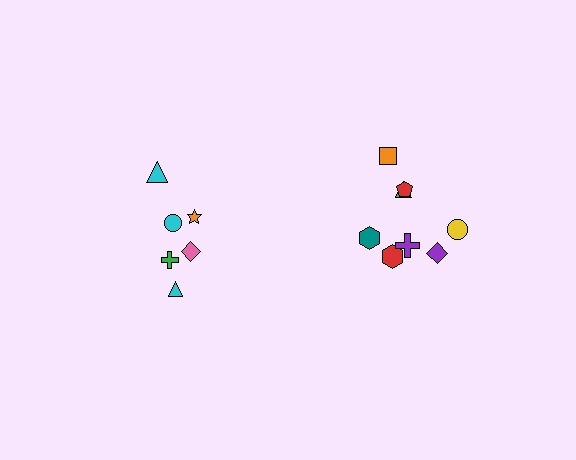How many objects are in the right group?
There are 8 objects.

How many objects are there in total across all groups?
There are 14 objects.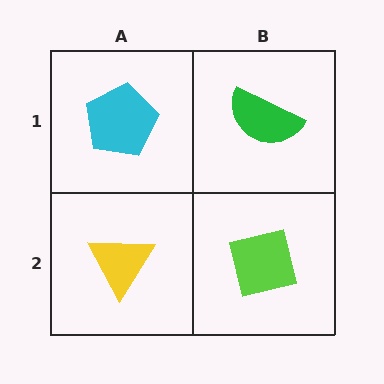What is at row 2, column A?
A yellow triangle.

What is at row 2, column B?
A lime square.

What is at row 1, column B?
A green semicircle.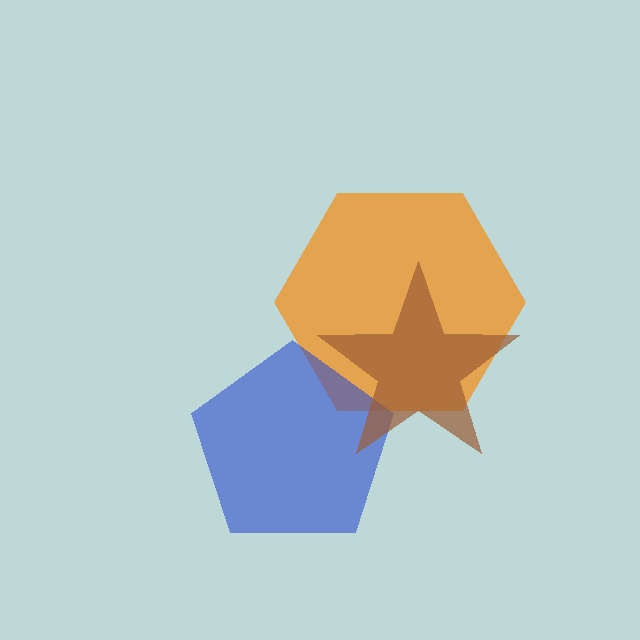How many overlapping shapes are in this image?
There are 3 overlapping shapes in the image.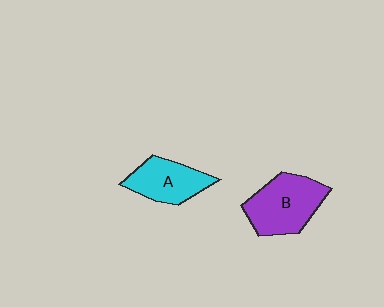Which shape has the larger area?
Shape B (purple).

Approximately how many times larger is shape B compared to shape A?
Approximately 1.3 times.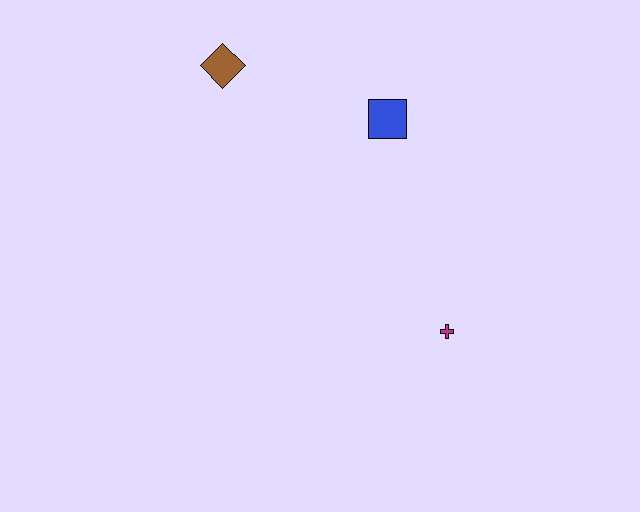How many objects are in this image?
There are 3 objects.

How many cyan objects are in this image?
There are no cyan objects.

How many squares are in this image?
There is 1 square.